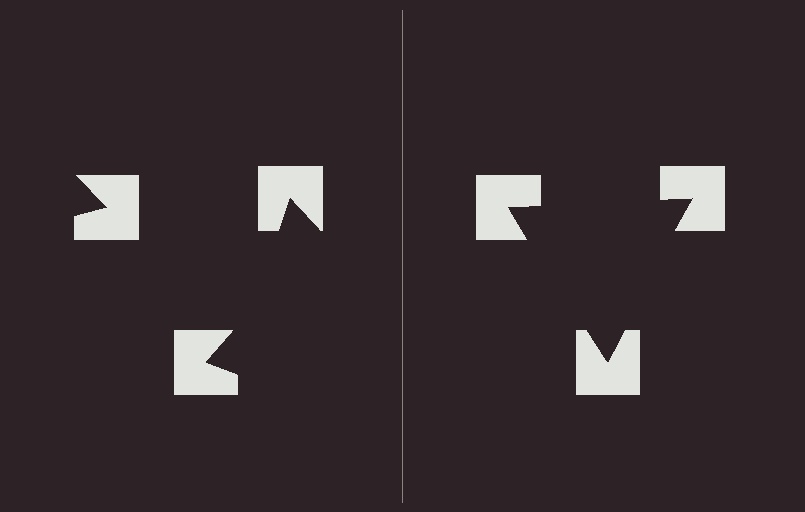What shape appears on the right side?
An illusory triangle.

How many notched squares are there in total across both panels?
6 — 3 on each side.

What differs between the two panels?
The notched squares are positioned identically on both sides; only the wedge orientations differ. On the right they align to a triangle; on the left they are misaligned.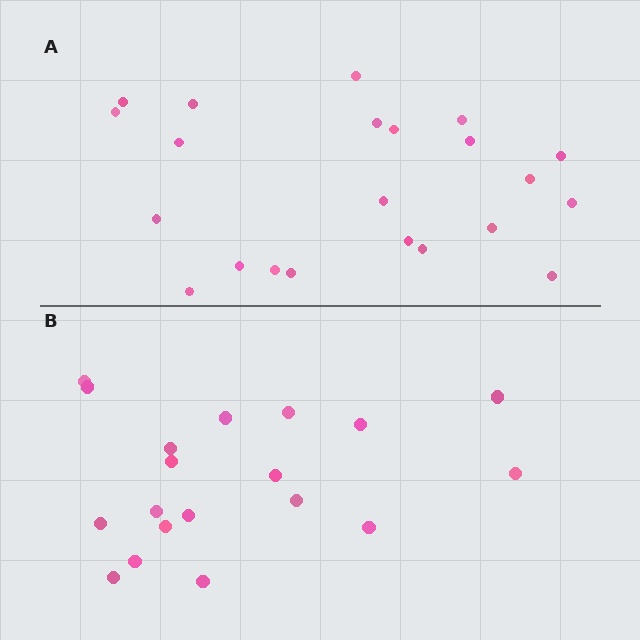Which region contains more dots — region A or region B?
Region A (the top region) has more dots.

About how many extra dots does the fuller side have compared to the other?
Region A has just a few more — roughly 2 or 3 more dots than region B.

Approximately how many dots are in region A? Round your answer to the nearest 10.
About 20 dots. (The exact count is 22, which rounds to 20.)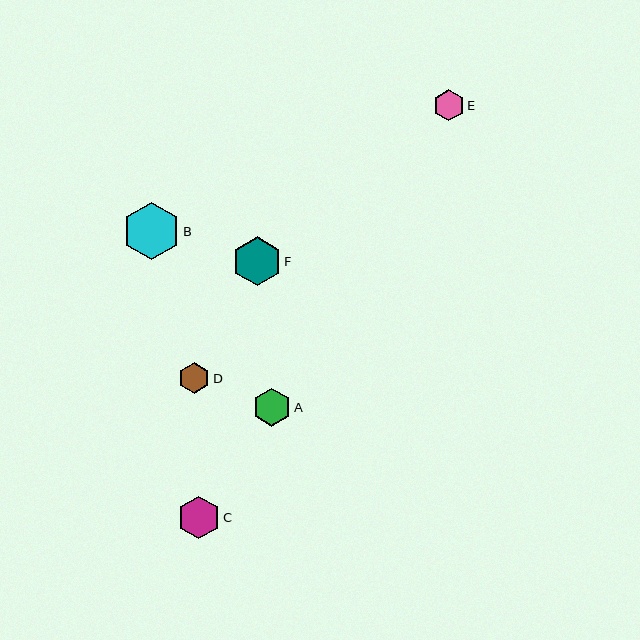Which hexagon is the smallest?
Hexagon D is the smallest with a size of approximately 31 pixels.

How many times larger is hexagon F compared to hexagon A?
Hexagon F is approximately 1.3 times the size of hexagon A.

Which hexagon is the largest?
Hexagon B is the largest with a size of approximately 58 pixels.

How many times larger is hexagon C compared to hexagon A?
Hexagon C is approximately 1.1 times the size of hexagon A.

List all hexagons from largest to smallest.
From largest to smallest: B, F, C, A, E, D.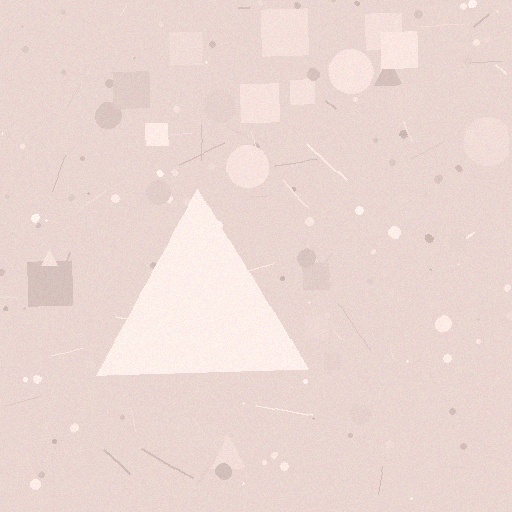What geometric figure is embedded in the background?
A triangle is embedded in the background.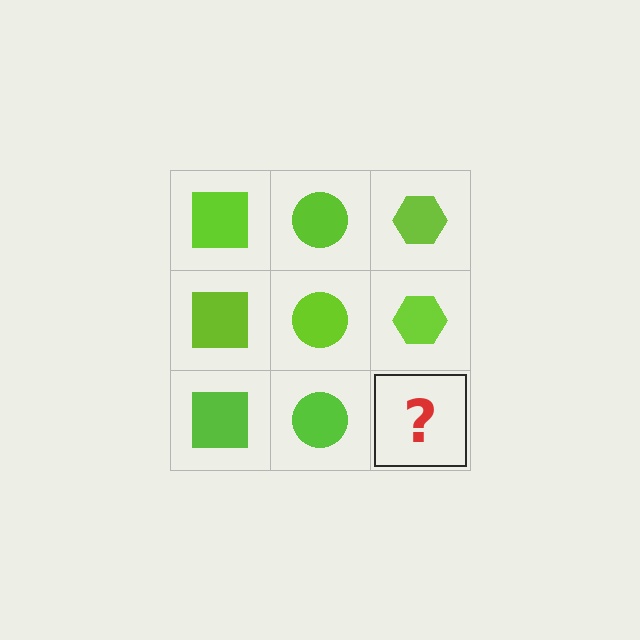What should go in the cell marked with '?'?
The missing cell should contain a lime hexagon.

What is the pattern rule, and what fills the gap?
The rule is that each column has a consistent shape. The gap should be filled with a lime hexagon.